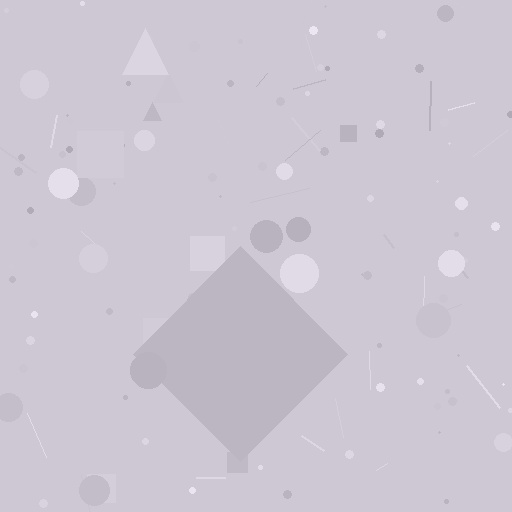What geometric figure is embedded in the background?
A diamond is embedded in the background.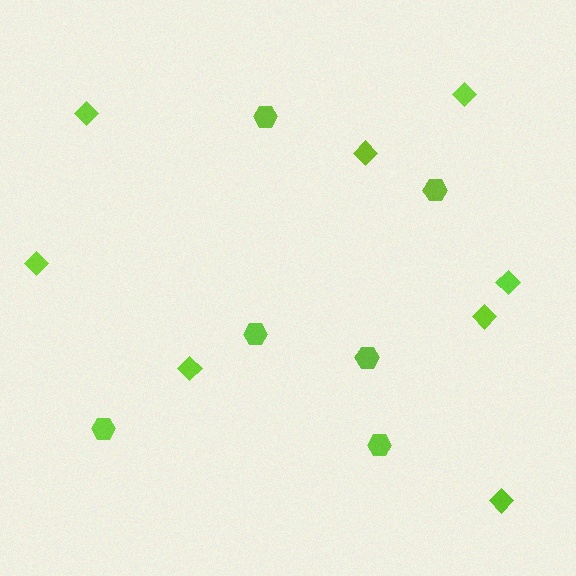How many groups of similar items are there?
There are 2 groups: one group of hexagons (6) and one group of diamonds (8).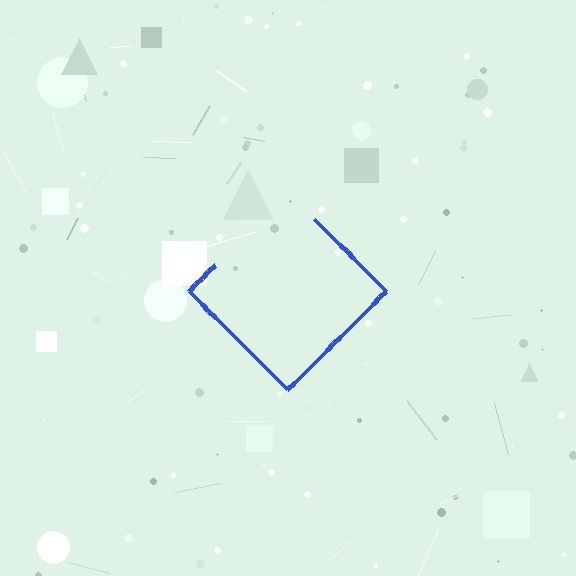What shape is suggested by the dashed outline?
The dashed outline suggests a diamond.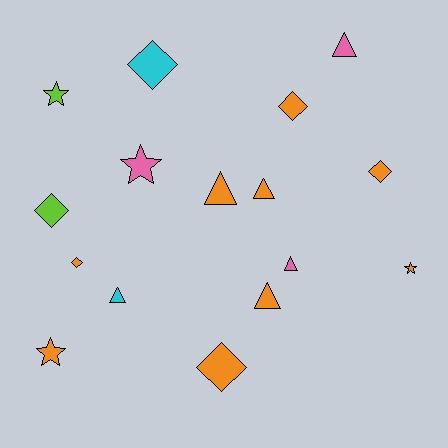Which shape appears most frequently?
Triangle, with 6 objects.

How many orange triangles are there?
There are 3 orange triangles.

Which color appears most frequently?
Orange, with 9 objects.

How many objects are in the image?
There are 16 objects.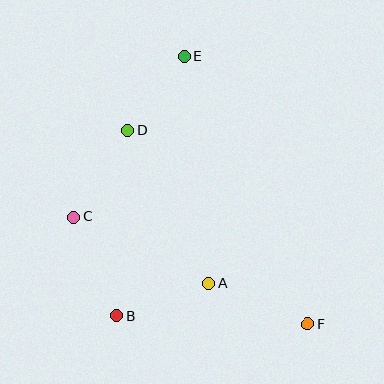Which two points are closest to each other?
Points D and E are closest to each other.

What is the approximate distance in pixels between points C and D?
The distance between C and D is approximately 101 pixels.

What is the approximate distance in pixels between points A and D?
The distance between A and D is approximately 173 pixels.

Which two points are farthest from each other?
Points E and F are farthest from each other.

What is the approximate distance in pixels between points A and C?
The distance between A and C is approximately 150 pixels.